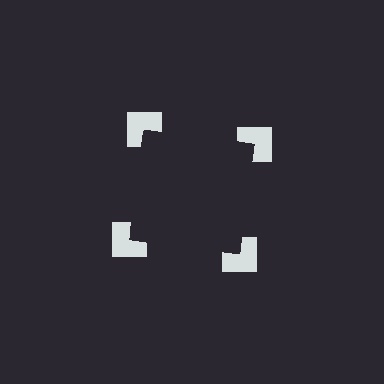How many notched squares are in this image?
There are 4 — one at each vertex of the illusory square.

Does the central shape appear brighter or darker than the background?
It typically appears slightly darker than the background, even though no actual brightness change is drawn.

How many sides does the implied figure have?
4 sides.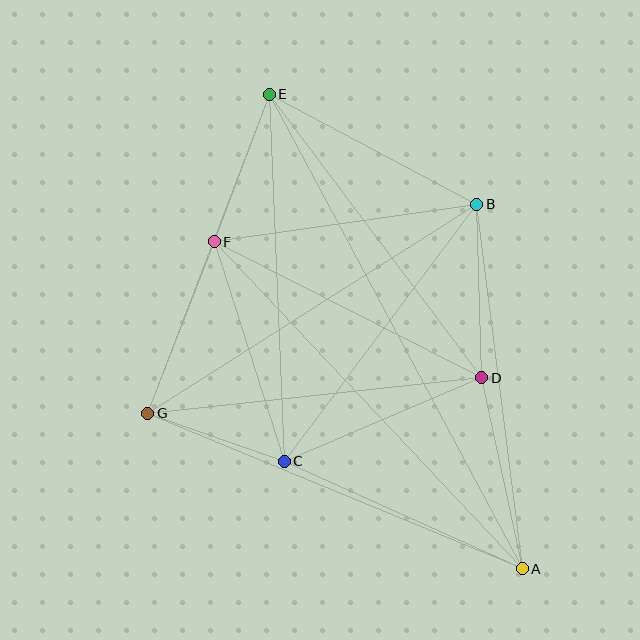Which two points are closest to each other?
Points C and G are closest to each other.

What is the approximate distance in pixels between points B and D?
The distance between B and D is approximately 173 pixels.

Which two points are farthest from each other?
Points A and E are farthest from each other.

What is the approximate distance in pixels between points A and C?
The distance between A and C is approximately 261 pixels.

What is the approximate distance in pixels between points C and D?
The distance between C and D is approximately 214 pixels.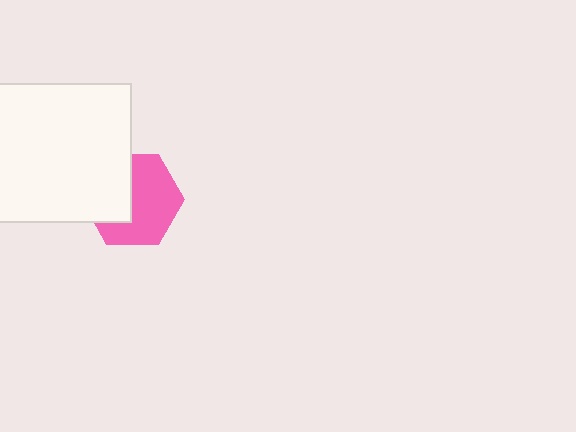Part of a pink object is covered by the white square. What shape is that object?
It is a hexagon.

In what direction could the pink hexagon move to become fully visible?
The pink hexagon could move right. That would shift it out from behind the white square entirely.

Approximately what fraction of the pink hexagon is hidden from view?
Roughly 39% of the pink hexagon is hidden behind the white square.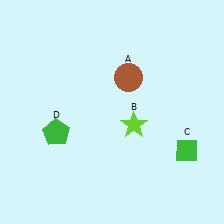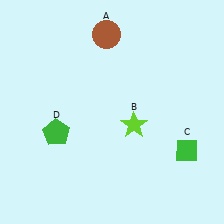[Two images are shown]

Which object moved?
The brown circle (A) moved up.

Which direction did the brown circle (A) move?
The brown circle (A) moved up.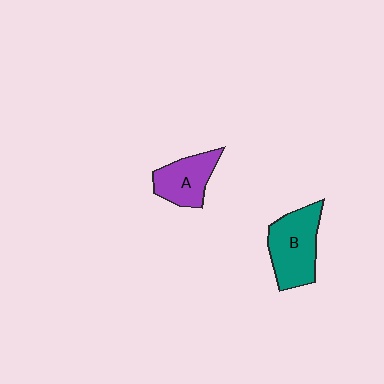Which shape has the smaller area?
Shape A (purple).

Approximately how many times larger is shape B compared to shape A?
Approximately 1.4 times.